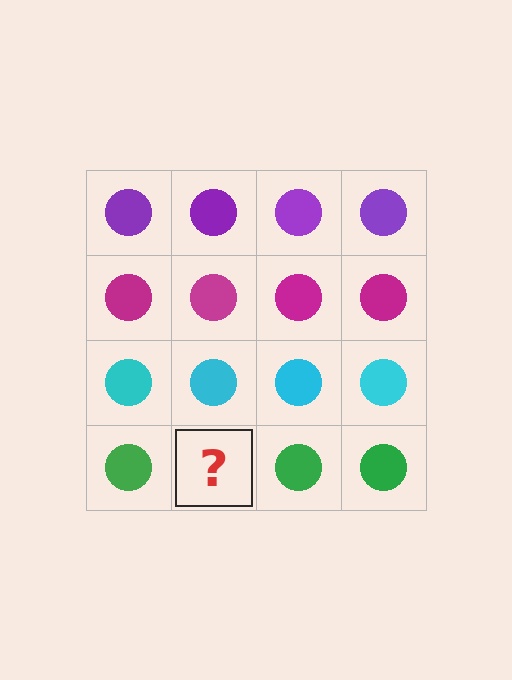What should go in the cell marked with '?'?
The missing cell should contain a green circle.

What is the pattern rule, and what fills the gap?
The rule is that each row has a consistent color. The gap should be filled with a green circle.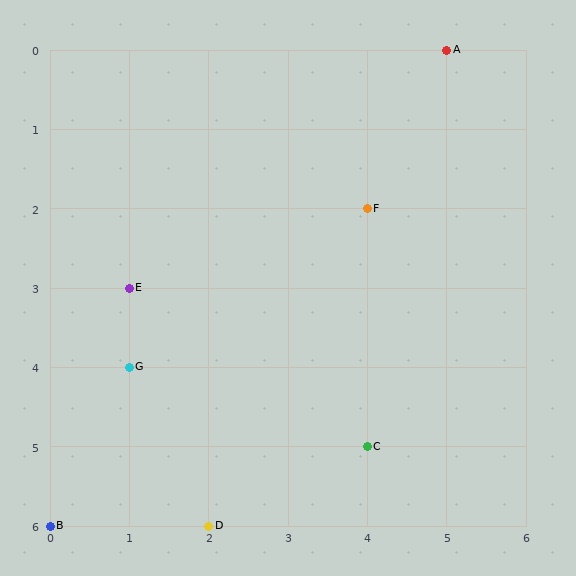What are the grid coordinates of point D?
Point D is at grid coordinates (2, 6).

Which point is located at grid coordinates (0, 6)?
Point B is at (0, 6).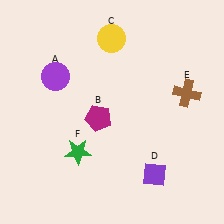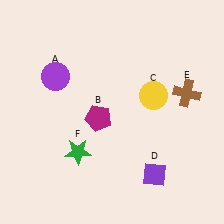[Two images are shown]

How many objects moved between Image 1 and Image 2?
1 object moved between the two images.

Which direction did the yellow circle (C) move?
The yellow circle (C) moved down.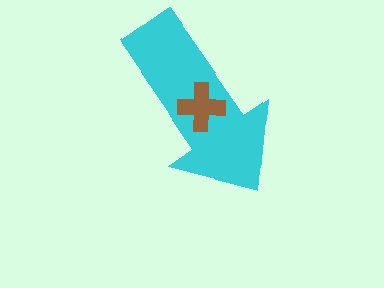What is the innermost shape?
The brown cross.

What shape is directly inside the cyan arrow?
The brown cross.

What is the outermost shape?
The cyan arrow.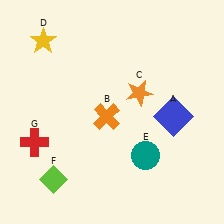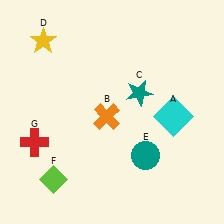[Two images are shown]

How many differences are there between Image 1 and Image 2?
There are 2 differences between the two images.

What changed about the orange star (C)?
In Image 1, C is orange. In Image 2, it changed to teal.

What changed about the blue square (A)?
In Image 1, A is blue. In Image 2, it changed to cyan.